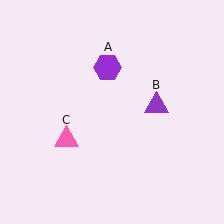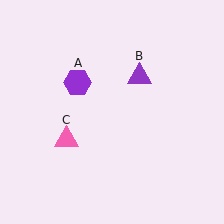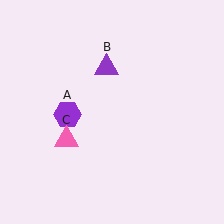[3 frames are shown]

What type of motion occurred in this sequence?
The purple hexagon (object A), purple triangle (object B) rotated counterclockwise around the center of the scene.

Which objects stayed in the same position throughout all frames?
Pink triangle (object C) remained stationary.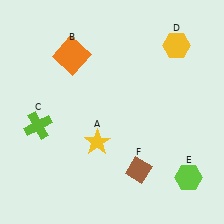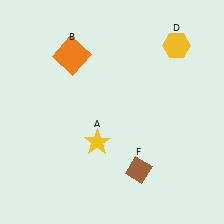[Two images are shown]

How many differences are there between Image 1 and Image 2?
There are 2 differences between the two images.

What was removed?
The lime cross (C), the lime hexagon (E) were removed in Image 2.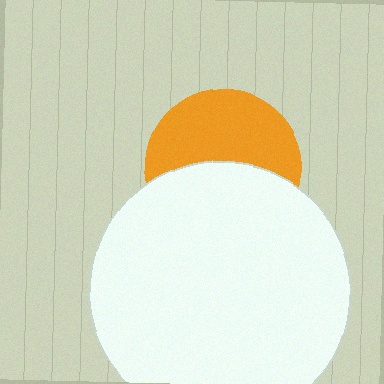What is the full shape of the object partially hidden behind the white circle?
The partially hidden object is an orange circle.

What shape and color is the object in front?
The object in front is a white circle.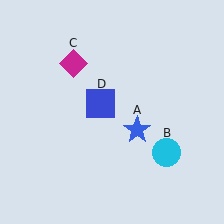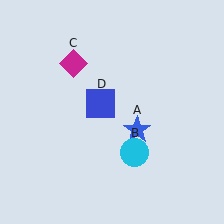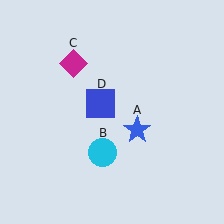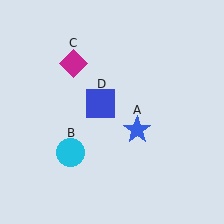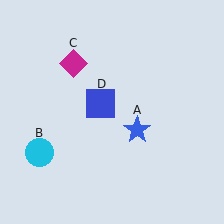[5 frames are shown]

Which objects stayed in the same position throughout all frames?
Blue star (object A) and magenta diamond (object C) and blue square (object D) remained stationary.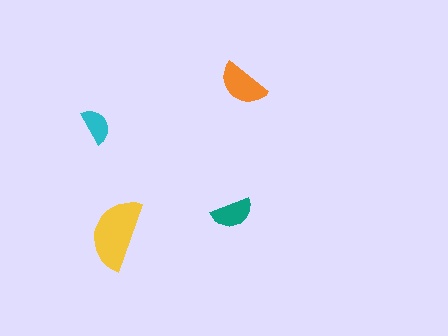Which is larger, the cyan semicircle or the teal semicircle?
The teal one.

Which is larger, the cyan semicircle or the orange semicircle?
The orange one.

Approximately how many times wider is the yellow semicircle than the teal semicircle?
About 1.5 times wider.